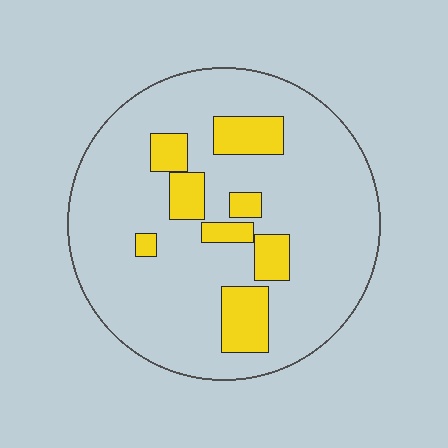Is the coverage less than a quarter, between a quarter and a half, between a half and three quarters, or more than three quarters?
Less than a quarter.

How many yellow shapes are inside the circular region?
8.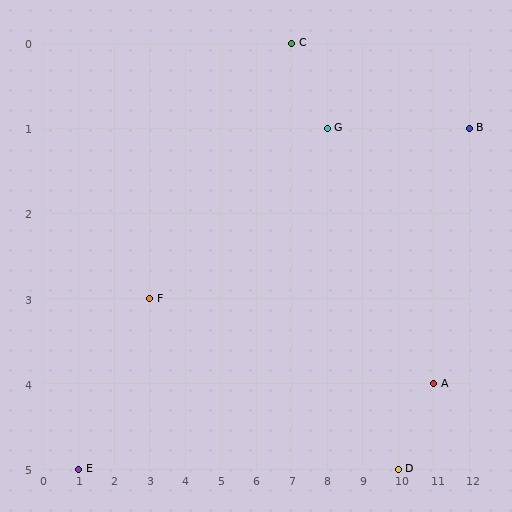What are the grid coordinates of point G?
Point G is at grid coordinates (8, 1).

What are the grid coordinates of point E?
Point E is at grid coordinates (1, 5).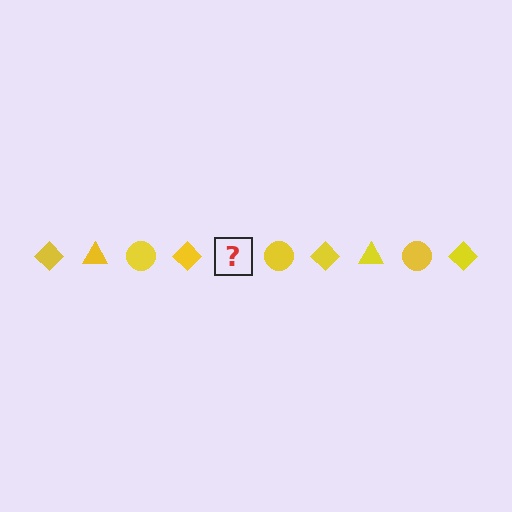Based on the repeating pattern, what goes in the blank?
The blank should be a yellow triangle.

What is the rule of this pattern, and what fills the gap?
The rule is that the pattern cycles through diamond, triangle, circle shapes in yellow. The gap should be filled with a yellow triangle.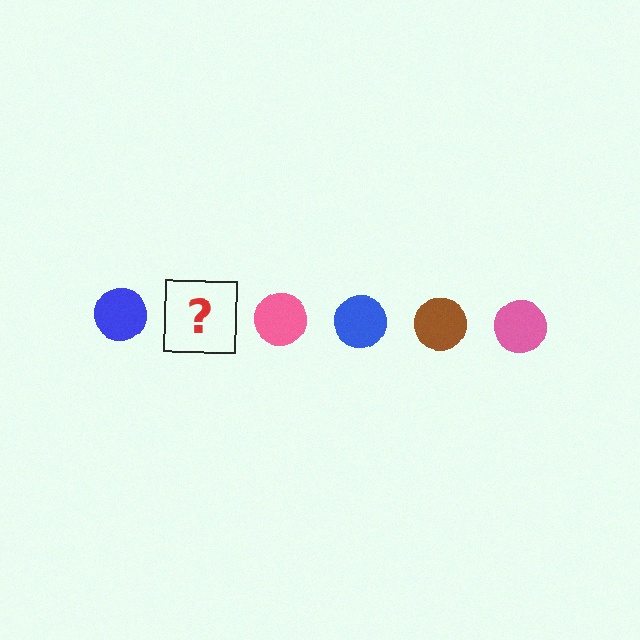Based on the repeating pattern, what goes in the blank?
The blank should be a brown circle.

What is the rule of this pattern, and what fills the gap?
The rule is that the pattern cycles through blue, brown, pink circles. The gap should be filled with a brown circle.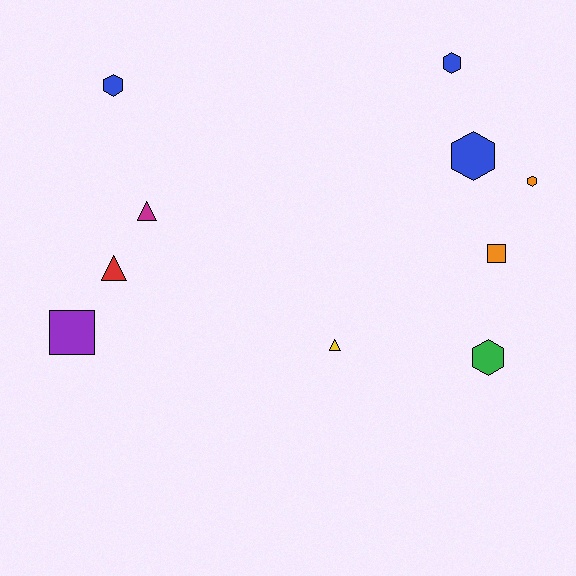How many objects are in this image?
There are 10 objects.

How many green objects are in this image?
There is 1 green object.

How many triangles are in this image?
There are 3 triangles.